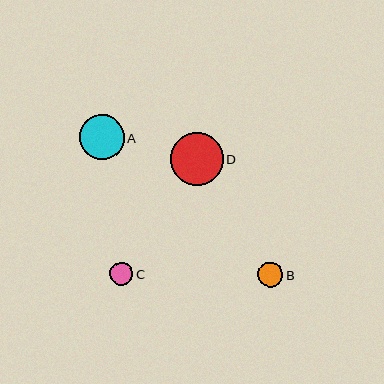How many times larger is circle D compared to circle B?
Circle D is approximately 2.1 times the size of circle B.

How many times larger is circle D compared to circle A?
Circle D is approximately 1.2 times the size of circle A.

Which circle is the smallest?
Circle C is the smallest with a size of approximately 23 pixels.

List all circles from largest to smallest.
From largest to smallest: D, A, B, C.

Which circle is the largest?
Circle D is the largest with a size of approximately 53 pixels.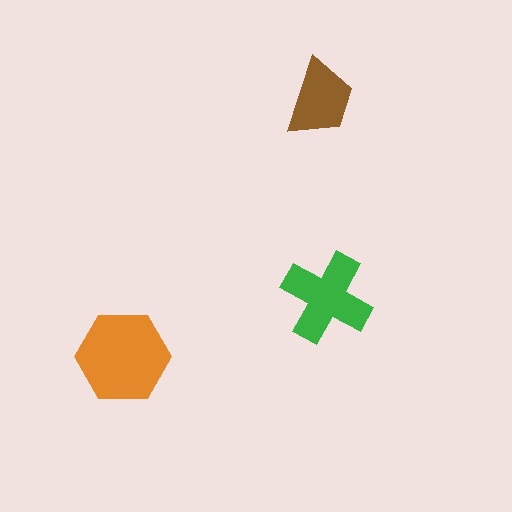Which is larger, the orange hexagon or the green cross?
The orange hexagon.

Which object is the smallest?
The brown trapezoid.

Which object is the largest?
The orange hexagon.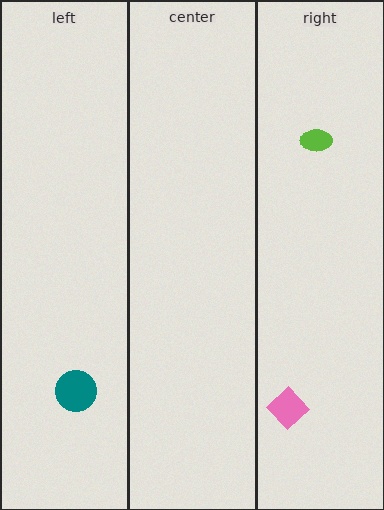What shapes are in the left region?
The teal circle.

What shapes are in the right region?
The lime ellipse, the pink diamond.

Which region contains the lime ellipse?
The right region.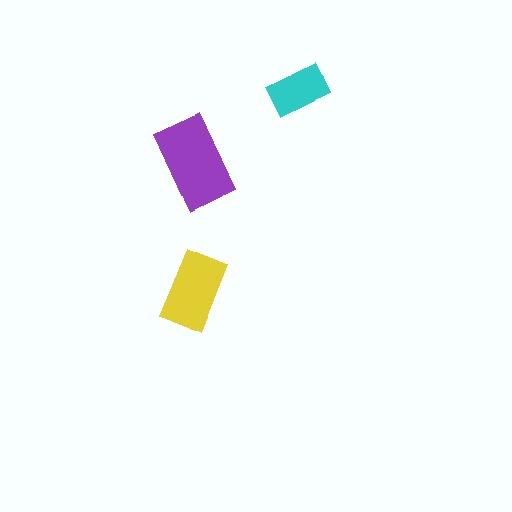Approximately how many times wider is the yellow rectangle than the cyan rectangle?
About 1.5 times wider.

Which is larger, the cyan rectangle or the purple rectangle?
The purple one.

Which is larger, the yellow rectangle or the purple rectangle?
The purple one.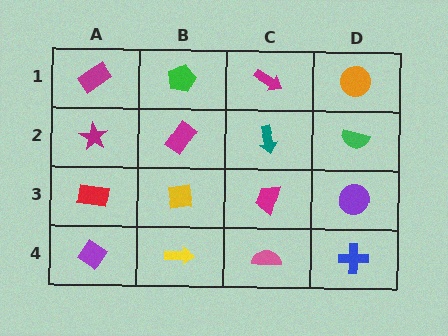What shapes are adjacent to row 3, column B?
A magenta rectangle (row 2, column B), a yellow arrow (row 4, column B), a red rectangle (row 3, column A), a magenta trapezoid (row 3, column C).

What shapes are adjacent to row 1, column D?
A green semicircle (row 2, column D), a magenta arrow (row 1, column C).